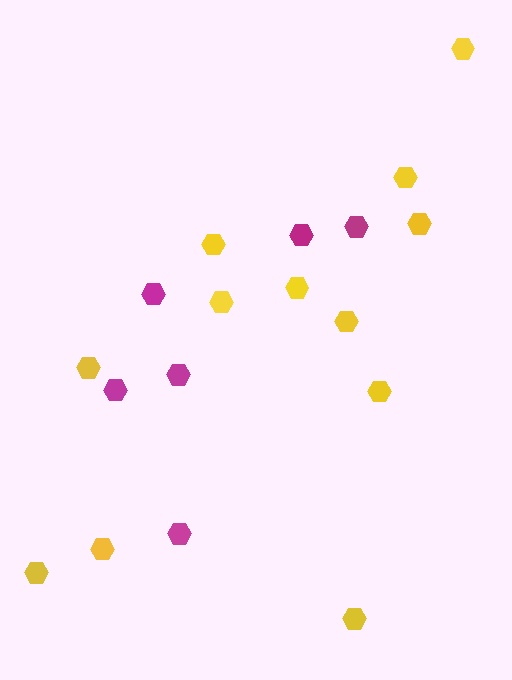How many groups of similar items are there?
There are 2 groups: one group of magenta hexagons (6) and one group of yellow hexagons (12).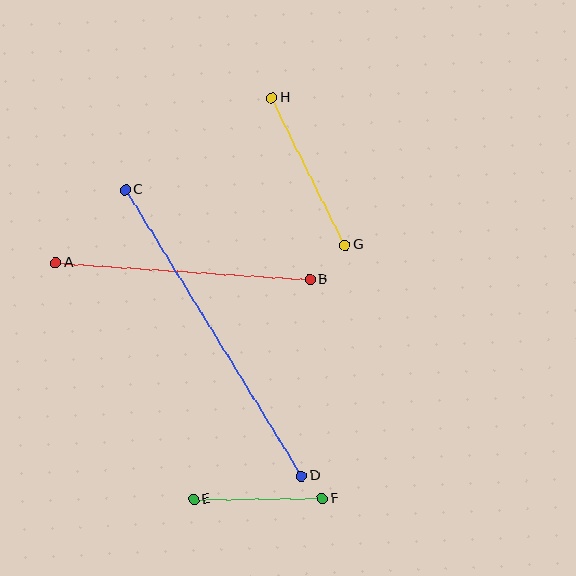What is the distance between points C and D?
The distance is approximately 336 pixels.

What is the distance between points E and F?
The distance is approximately 128 pixels.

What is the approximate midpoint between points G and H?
The midpoint is at approximately (308, 171) pixels.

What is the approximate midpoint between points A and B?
The midpoint is at approximately (183, 271) pixels.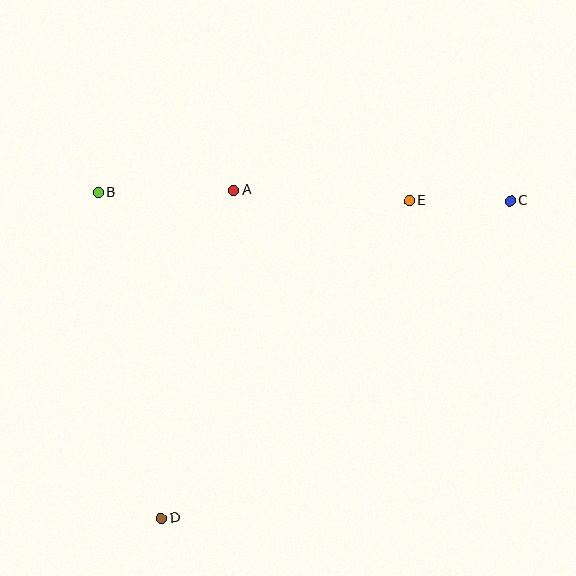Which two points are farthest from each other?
Points C and D are farthest from each other.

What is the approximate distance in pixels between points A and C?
The distance between A and C is approximately 276 pixels.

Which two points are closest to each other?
Points C and E are closest to each other.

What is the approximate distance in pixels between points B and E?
The distance between B and E is approximately 310 pixels.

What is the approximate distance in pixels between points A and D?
The distance between A and D is approximately 336 pixels.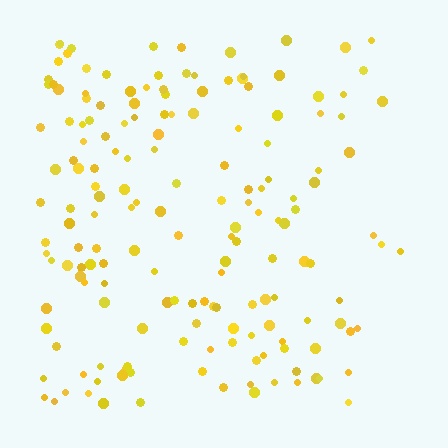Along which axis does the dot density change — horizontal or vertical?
Horizontal.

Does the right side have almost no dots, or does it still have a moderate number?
Still a moderate number, just noticeably fewer than the left.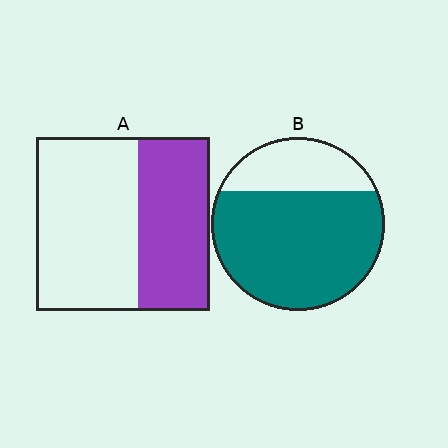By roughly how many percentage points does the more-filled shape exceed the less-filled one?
By roughly 30 percentage points (B over A).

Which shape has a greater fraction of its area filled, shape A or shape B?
Shape B.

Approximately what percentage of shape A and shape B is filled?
A is approximately 40% and B is approximately 75%.